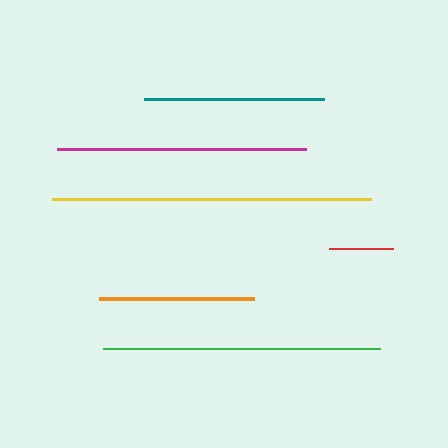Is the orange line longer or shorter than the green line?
The green line is longer than the orange line.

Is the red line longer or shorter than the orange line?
The orange line is longer than the red line.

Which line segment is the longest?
The yellow line is the longest at approximately 319 pixels.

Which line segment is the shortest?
The red line is the shortest at approximately 64 pixels.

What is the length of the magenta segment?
The magenta segment is approximately 249 pixels long.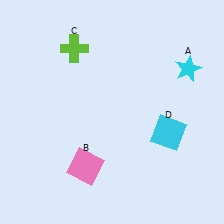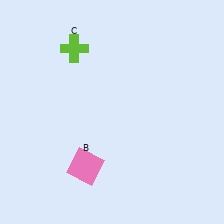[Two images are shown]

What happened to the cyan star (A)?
The cyan star (A) was removed in Image 2. It was in the top-right area of Image 1.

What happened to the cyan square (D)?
The cyan square (D) was removed in Image 2. It was in the bottom-right area of Image 1.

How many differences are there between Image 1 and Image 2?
There are 2 differences between the two images.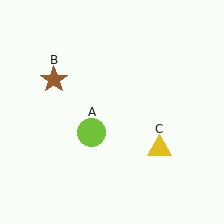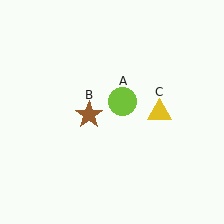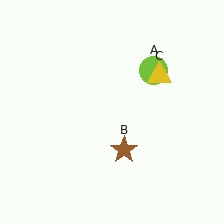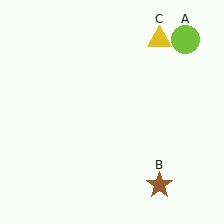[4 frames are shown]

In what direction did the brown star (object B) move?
The brown star (object B) moved down and to the right.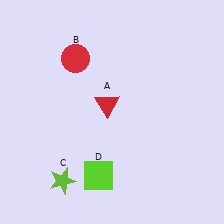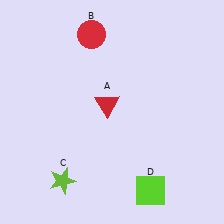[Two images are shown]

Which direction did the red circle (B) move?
The red circle (B) moved up.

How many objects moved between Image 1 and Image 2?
2 objects moved between the two images.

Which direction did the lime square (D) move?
The lime square (D) moved right.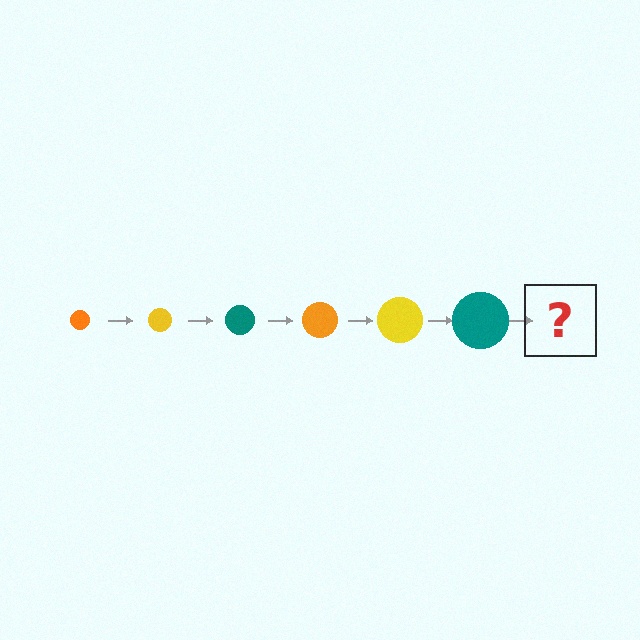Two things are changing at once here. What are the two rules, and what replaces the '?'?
The two rules are that the circle grows larger each step and the color cycles through orange, yellow, and teal. The '?' should be an orange circle, larger than the previous one.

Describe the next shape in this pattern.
It should be an orange circle, larger than the previous one.